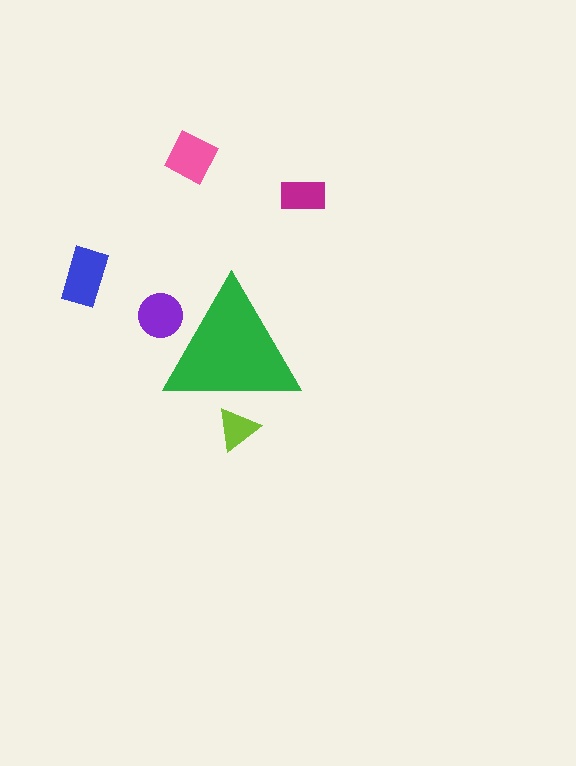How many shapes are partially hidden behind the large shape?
2 shapes are partially hidden.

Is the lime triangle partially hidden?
Yes, the lime triangle is partially hidden behind the green triangle.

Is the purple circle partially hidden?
Yes, the purple circle is partially hidden behind the green triangle.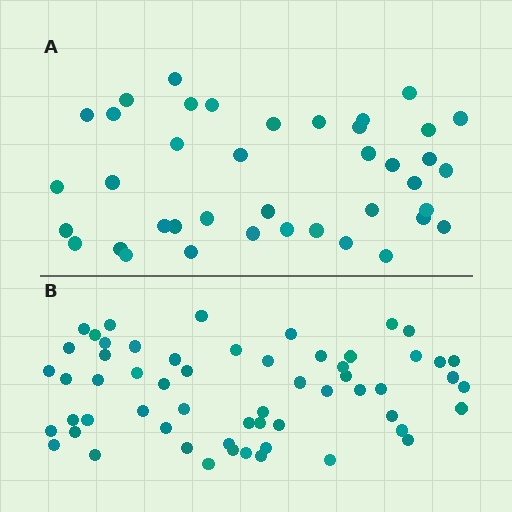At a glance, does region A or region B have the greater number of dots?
Region B (the bottom region) has more dots.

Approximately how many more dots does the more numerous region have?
Region B has approximately 20 more dots than region A.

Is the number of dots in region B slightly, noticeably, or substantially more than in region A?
Region B has substantially more. The ratio is roughly 1.4 to 1.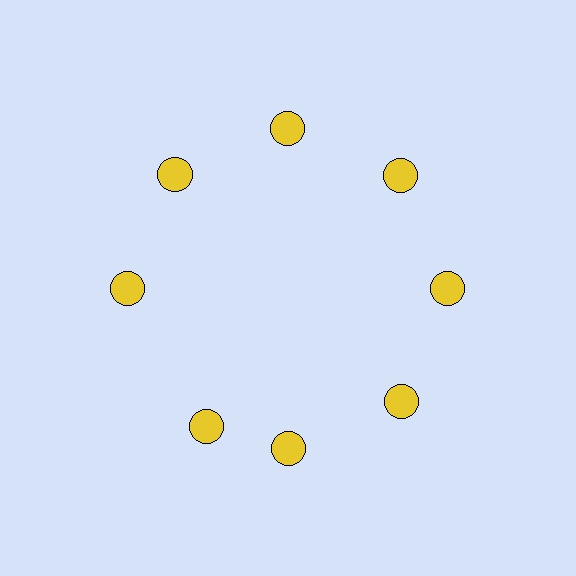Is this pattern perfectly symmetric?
No. The 8 yellow circles are arranged in a ring, but one element near the 8 o'clock position is rotated out of alignment along the ring, breaking the 8-fold rotational symmetry.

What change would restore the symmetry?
The symmetry would be restored by rotating it back into even spacing with its neighbors so that all 8 circles sit at equal angles and equal distance from the center.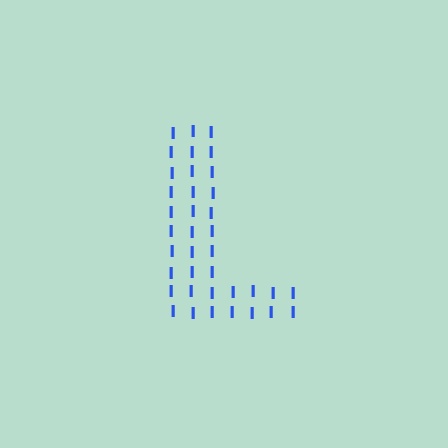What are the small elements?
The small elements are letter I's.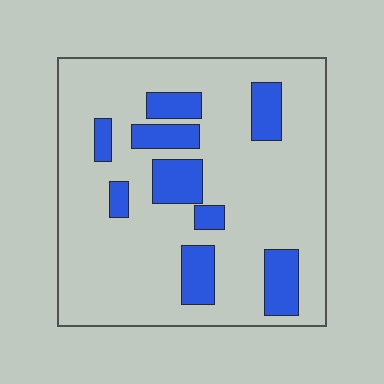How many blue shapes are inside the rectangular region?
9.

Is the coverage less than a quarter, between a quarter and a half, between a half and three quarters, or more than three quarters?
Less than a quarter.